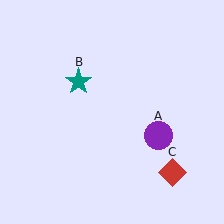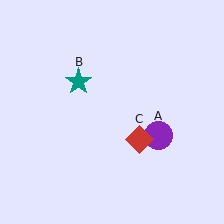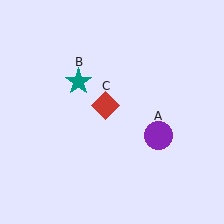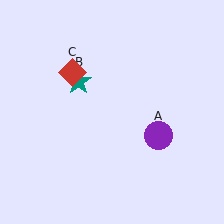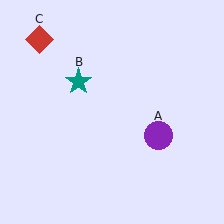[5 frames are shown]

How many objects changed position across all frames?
1 object changed position: red diamond (object C).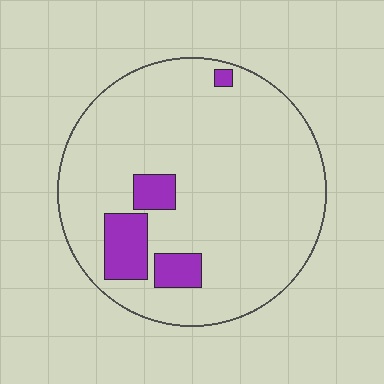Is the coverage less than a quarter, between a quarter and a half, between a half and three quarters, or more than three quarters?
Less than a quarter.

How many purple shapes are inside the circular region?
4.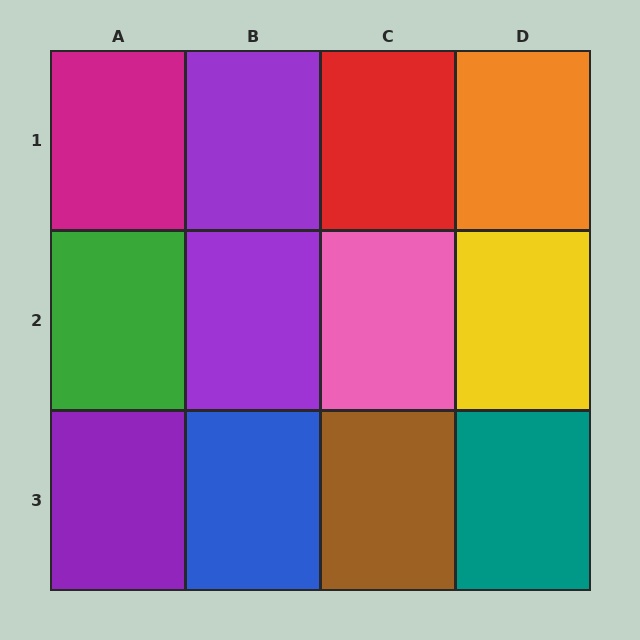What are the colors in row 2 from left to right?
Green, purple, pink, yellow.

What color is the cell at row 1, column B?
Purple.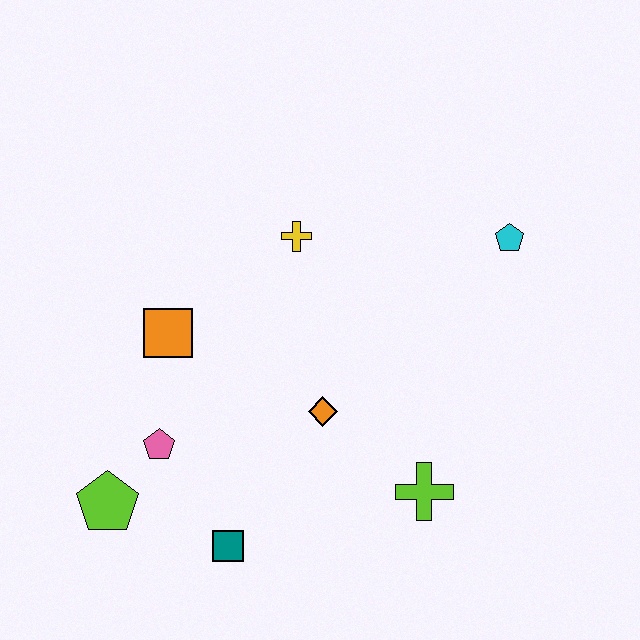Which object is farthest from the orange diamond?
The cyan pentagon is farthest from the orange diamond.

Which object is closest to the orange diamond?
The lime cross is closest to the orange diamond.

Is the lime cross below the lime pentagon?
No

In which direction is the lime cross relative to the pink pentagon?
The lime cross is to the right of the pink pentagon.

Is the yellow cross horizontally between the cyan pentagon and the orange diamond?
No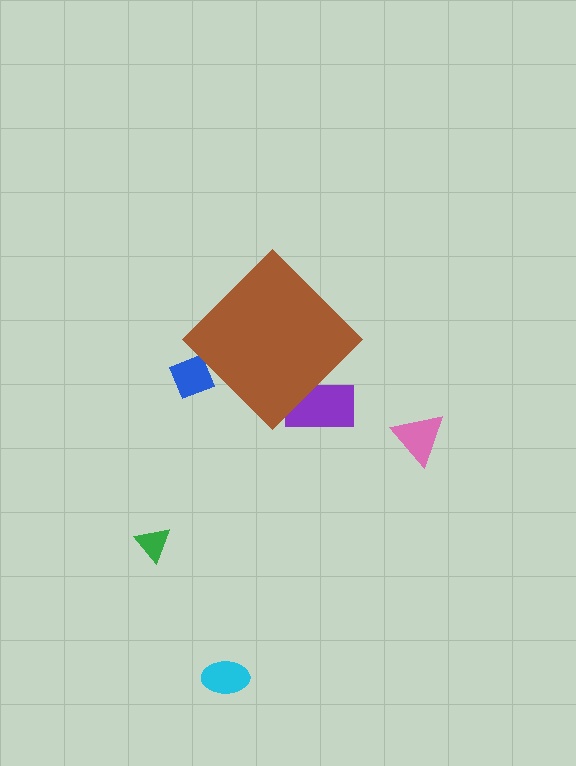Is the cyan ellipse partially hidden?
No, the cyan ellipse is fully visible.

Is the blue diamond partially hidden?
Yes, the blue diamond is partially hidden behind the brown diamond.